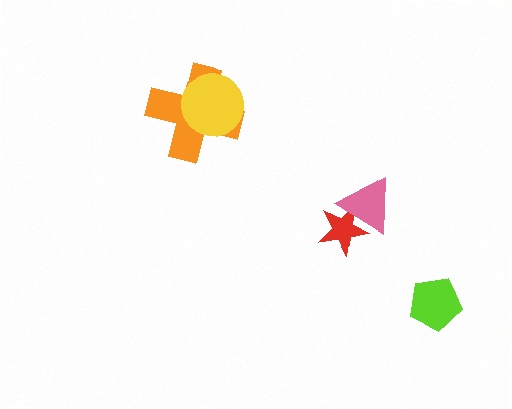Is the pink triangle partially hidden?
No, no other shape covers it.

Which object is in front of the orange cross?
The yellow circle is in front of the orange cross.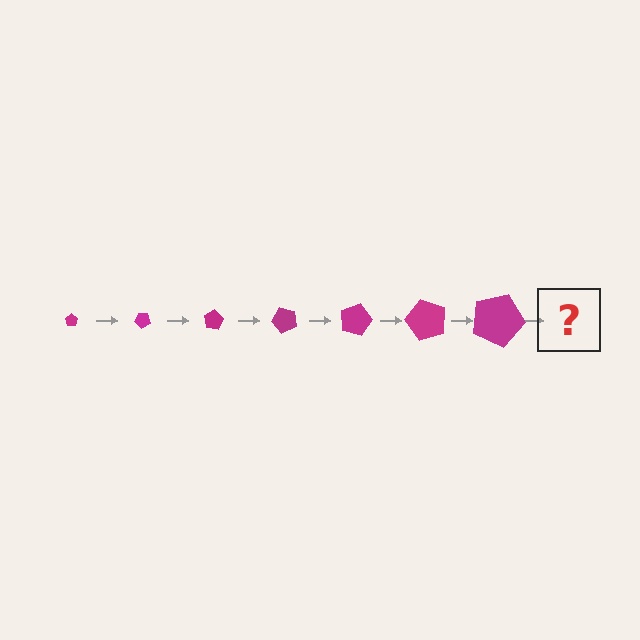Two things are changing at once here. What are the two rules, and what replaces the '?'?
The two rules are that the pentagon grows larger each step and it rotates 40 degrees each step. The '?' should be a pentagon, larger than the previous one and rotated 280 degrees from the start.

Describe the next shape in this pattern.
It should be a pentagon, larger than the previous one and rotated 280 degrees from the start.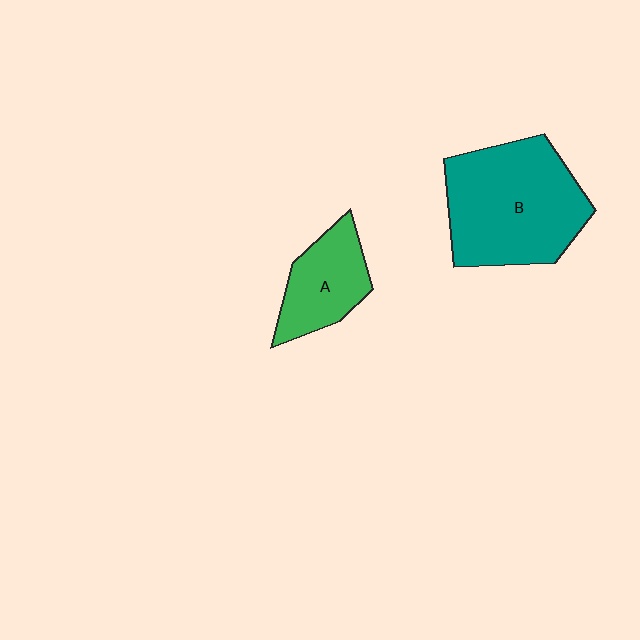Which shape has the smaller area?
Shape A (green).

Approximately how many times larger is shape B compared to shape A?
Approximately 2.1 times.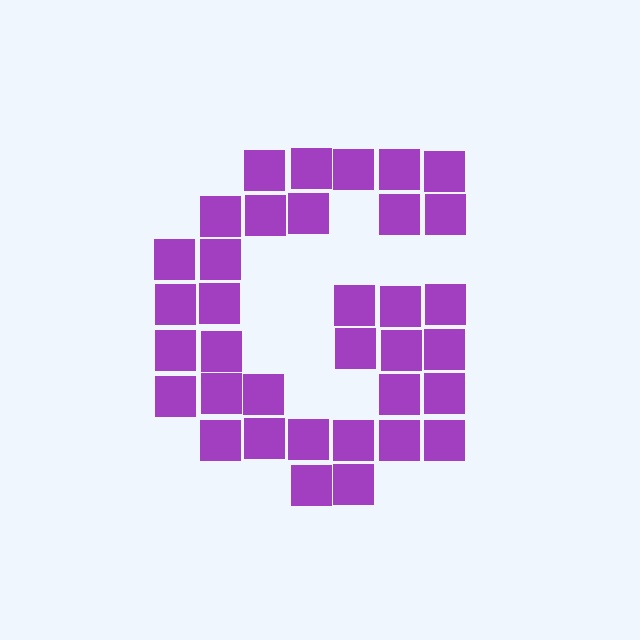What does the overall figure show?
The overall figure shows the letter G.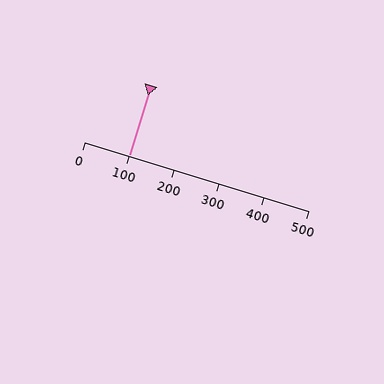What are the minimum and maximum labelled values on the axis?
The axis runs from 0 to 500.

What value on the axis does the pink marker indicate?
The marker indicates approximately 100.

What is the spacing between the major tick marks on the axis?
The major ticks are spaced 100 apart.